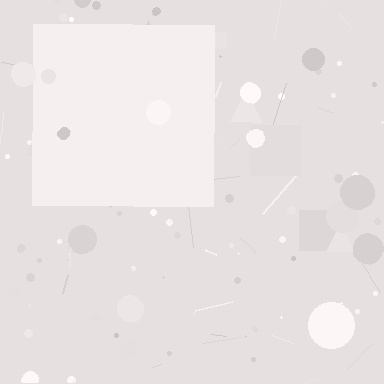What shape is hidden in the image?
A square is hidden in the image.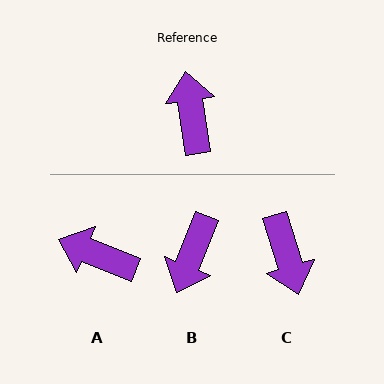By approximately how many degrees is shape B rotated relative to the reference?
Approximately 150 degrees counter-clockwise.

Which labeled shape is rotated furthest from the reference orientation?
C, about 172 degrees away.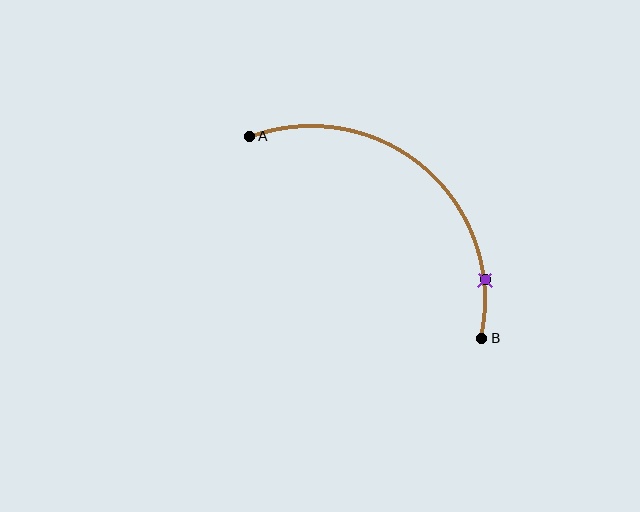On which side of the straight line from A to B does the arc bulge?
The arc bulges above and to the right of the straight line connecting A and B.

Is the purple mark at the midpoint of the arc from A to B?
No. The purple mark lies on the arc but is closer to endpoint B. The arc midpoint would be at the point on the curve equidistant along the arc from both A and B.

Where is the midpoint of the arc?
The arc midpoint is the point on the curve farthest from the straight line joining A and B. It sits above and to the right of that line.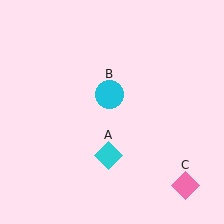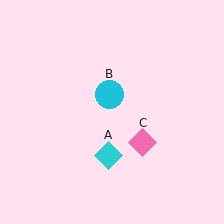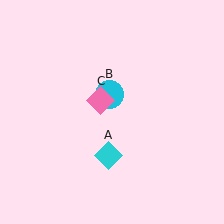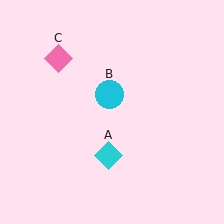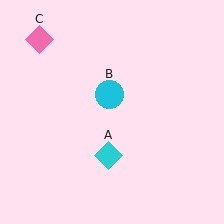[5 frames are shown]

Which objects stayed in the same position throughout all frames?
Cyan diamond (object A) and cyan circle (object B) remained stationary.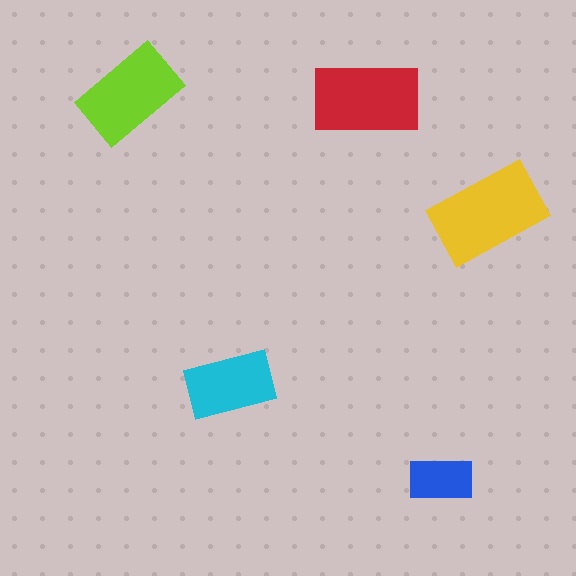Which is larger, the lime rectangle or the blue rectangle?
The lime one.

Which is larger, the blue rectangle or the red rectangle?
The red one.